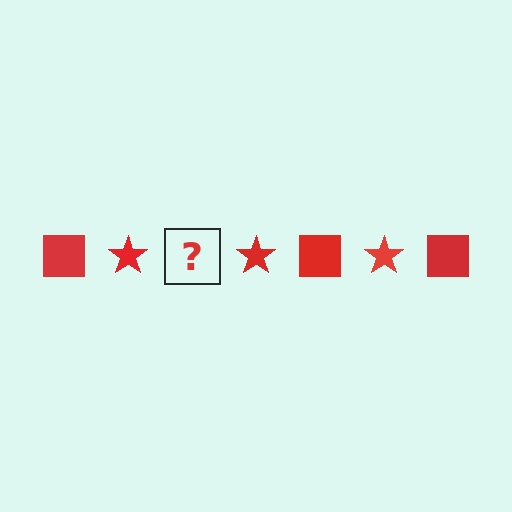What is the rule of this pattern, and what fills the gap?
The rule is that the pattern cycles through square, star shapes in red. The gap should be filled with a red square.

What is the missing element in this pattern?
The missing element is a red square.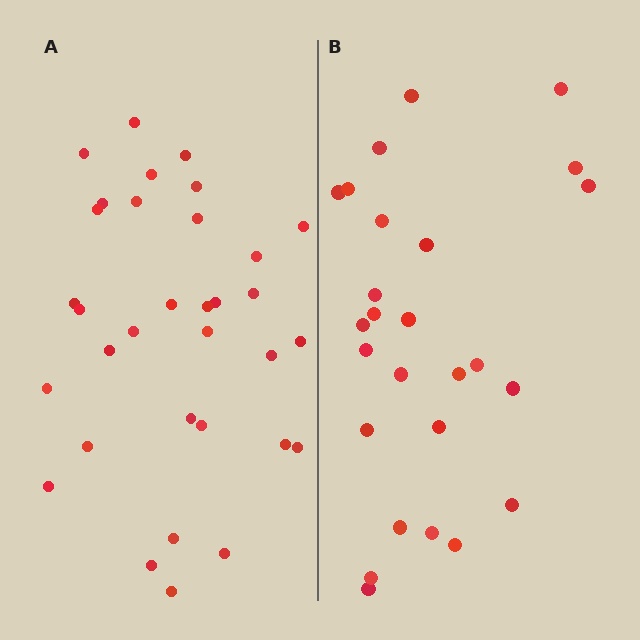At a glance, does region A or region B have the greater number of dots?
Region A (the left region) has more dots.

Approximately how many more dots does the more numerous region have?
Region A has roughly 8 or so more dots than region B.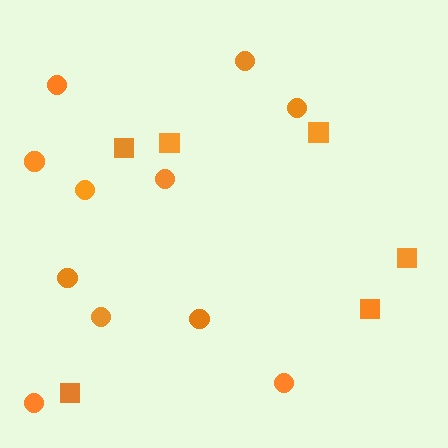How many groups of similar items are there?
There are 2 groups: one group of circles (11) and one group of squares (6).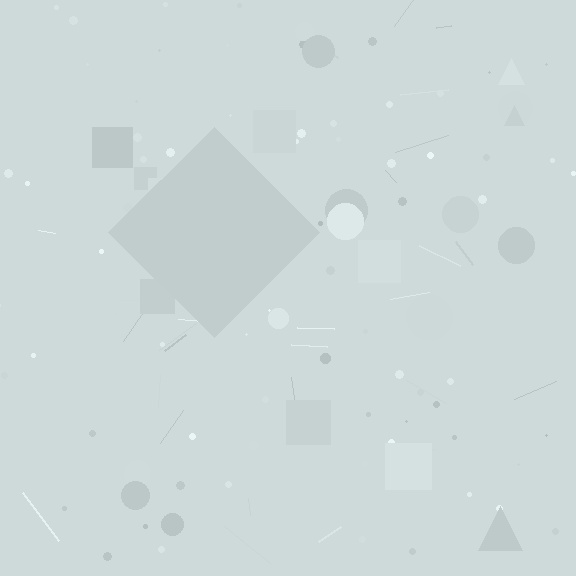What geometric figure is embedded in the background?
A diamond is embedded in the background.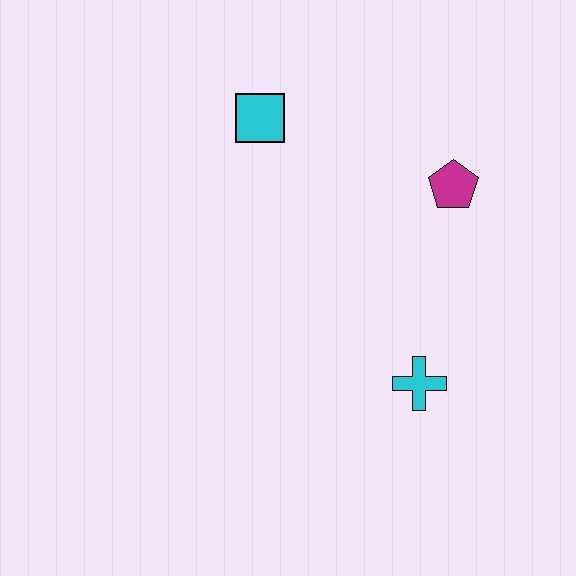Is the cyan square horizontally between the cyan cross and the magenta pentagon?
No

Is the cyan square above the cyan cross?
Yes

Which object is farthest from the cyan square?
The cyan cross is farthest from the cyan square.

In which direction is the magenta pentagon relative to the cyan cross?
The magenta pentagon is above the cyan cross.